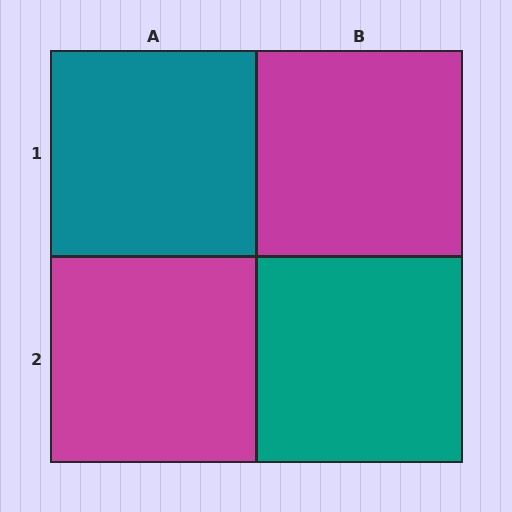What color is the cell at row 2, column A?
Magenta.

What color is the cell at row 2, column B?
Teal.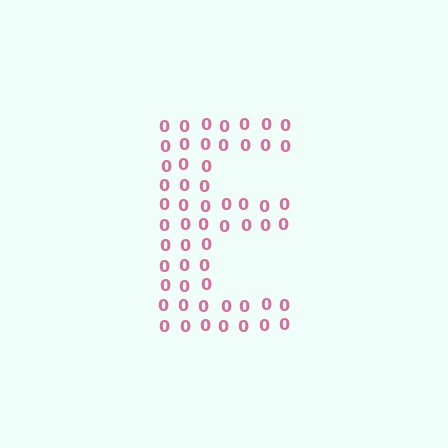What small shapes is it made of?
It is made of small digit 0's.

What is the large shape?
The large shape is the letter E.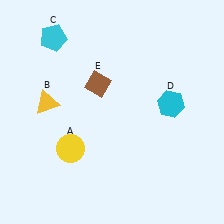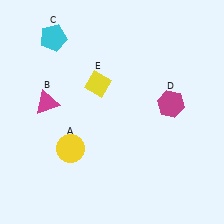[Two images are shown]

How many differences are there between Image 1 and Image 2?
There are 3 differences between the two images.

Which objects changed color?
B changed from yellow to magenta. D changed from cyan to magenta. E changed from brown to yellow.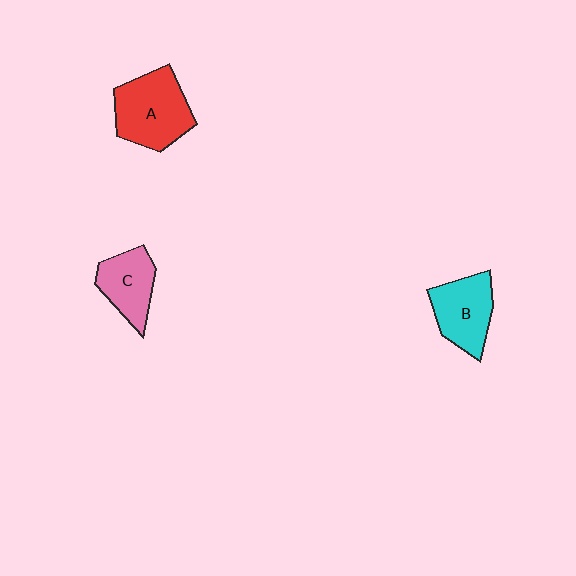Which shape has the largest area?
Shape A (red).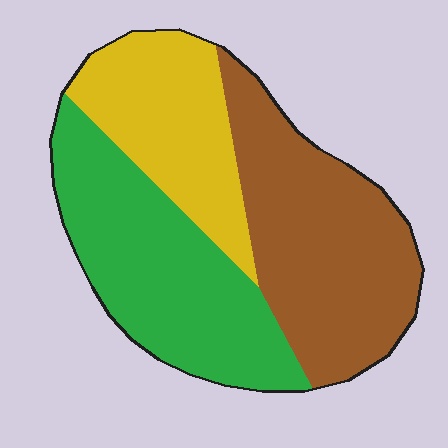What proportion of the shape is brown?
Brown takes up about three eighths (3/8) of the shape.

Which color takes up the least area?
Yellow, at roughly 25%.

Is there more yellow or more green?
Green.